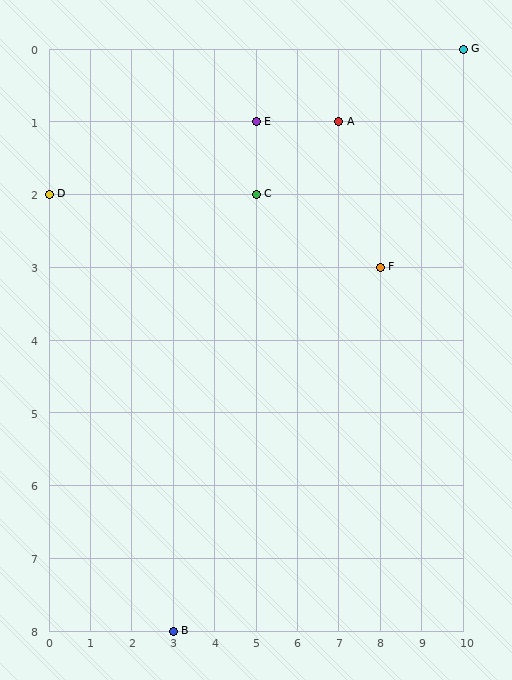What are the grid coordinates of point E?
Point E is at grid coordinates (5, 1).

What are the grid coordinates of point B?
Point B is at grid coordinates (3, 8).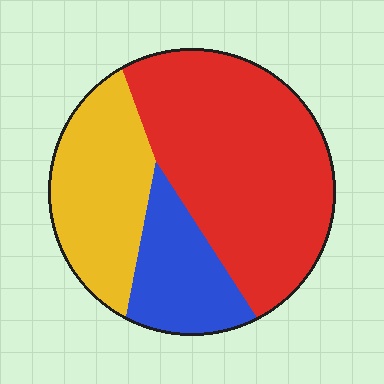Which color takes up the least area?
Blue, at roughly 20%.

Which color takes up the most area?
Red, at roughly 55%.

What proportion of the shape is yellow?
Yellow covers 27% of the shape.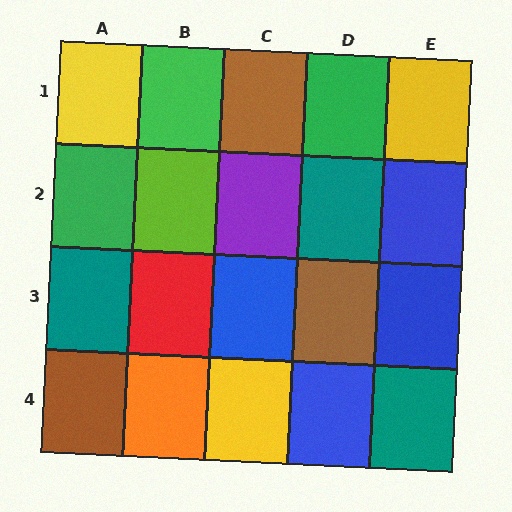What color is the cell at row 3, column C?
Blue.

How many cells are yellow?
3 cells are yellow.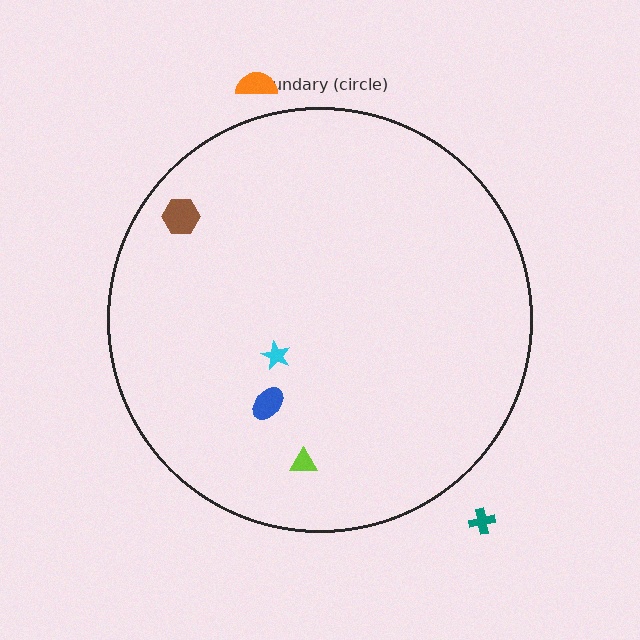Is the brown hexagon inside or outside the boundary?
Inside.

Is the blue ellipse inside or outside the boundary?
Inside.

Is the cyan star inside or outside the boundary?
Inside.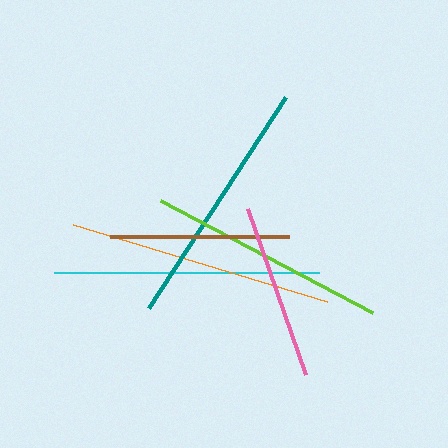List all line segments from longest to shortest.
From longest to shortest: orange, cyan, teal, lime, brown, pink.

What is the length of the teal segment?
The teal segment is approximately 251 pixels long.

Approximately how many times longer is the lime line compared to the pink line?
The lime line is approximately 1.4 times the length of the pink line.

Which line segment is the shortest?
The pink line is the shortest at approximately 175 pixels.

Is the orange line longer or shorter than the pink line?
The orange line is longer than the pink line.